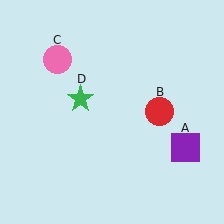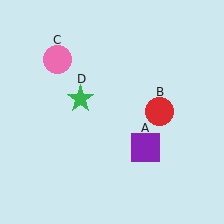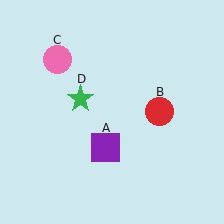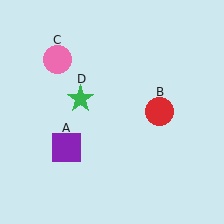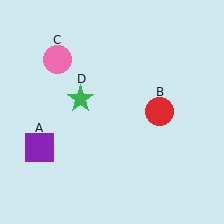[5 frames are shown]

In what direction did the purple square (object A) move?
The purple square (object A) moved left.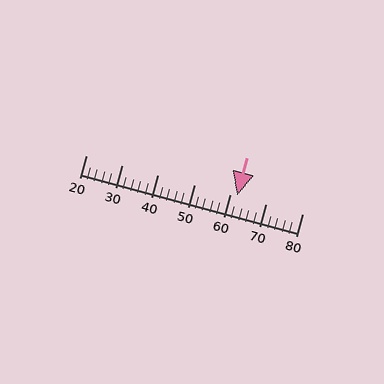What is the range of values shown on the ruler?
The ruler shows values from 20 to 80.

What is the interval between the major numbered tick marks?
The major tick marks are spaced 10 units apart.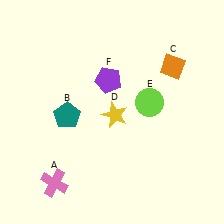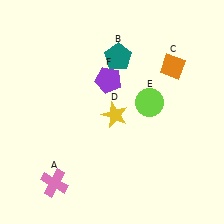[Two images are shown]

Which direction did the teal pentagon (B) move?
The teal pentagon (B) moved up.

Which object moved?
The teal pentagon (B) moved up.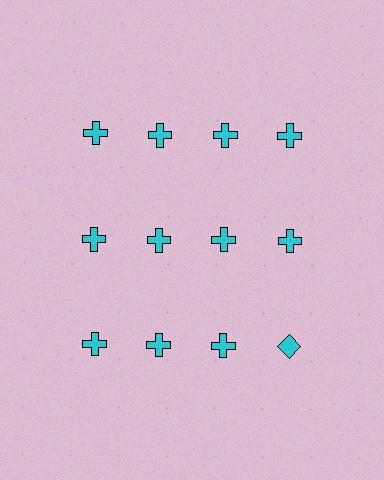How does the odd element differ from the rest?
It has a different shape: diamond instead of cross.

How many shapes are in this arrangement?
There are 12 shapes arranged in a grid pattern.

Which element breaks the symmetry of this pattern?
The cyan diamond in the third row, second from right column breaks the symmetry. All other shapes are cyan crosses.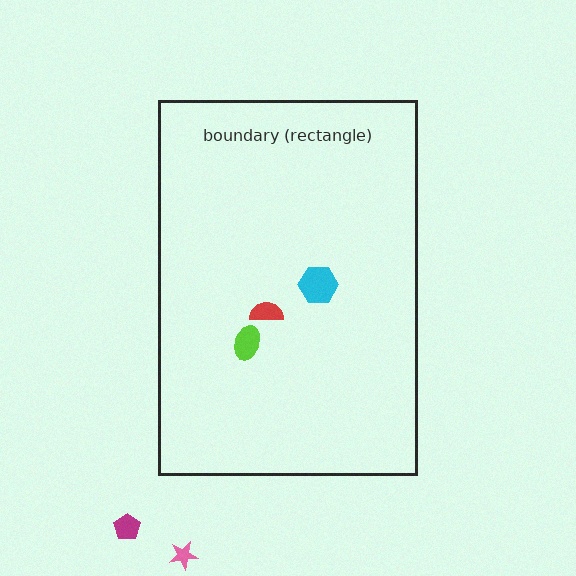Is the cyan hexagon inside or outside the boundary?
Inside.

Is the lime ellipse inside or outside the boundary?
Inside.